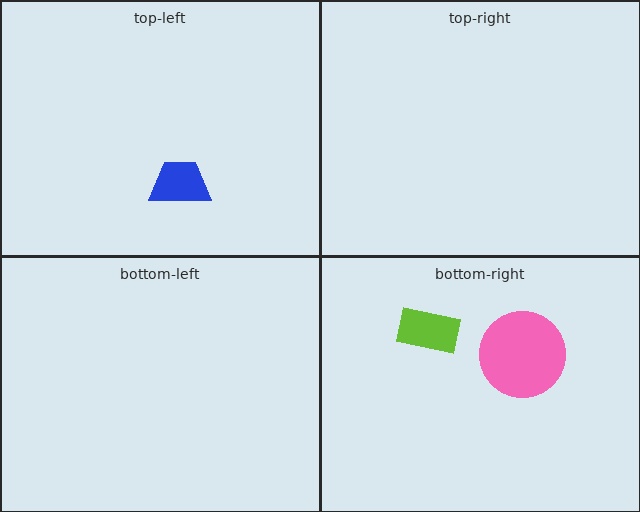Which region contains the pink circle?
The bottom-right region.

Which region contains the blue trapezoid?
The top-left region.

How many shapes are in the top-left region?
1.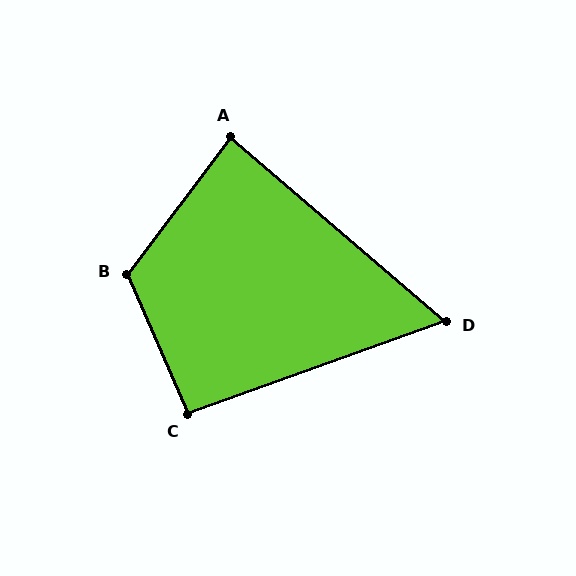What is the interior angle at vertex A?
Approximately 86 degrees (approximately right).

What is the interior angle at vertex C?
Approximately 94 degrees (approximately right).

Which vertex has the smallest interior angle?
D, at approximately 60 degrees.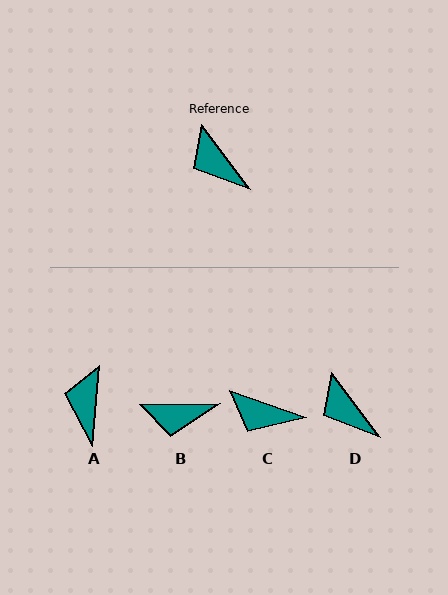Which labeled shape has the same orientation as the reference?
D.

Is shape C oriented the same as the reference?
No, it is off by about 34 degrees.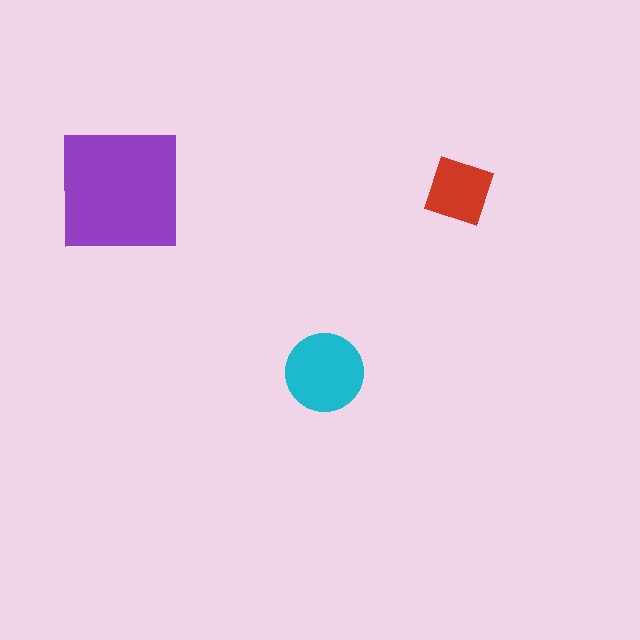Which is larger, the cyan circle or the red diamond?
The cyan circle.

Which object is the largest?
The purple square.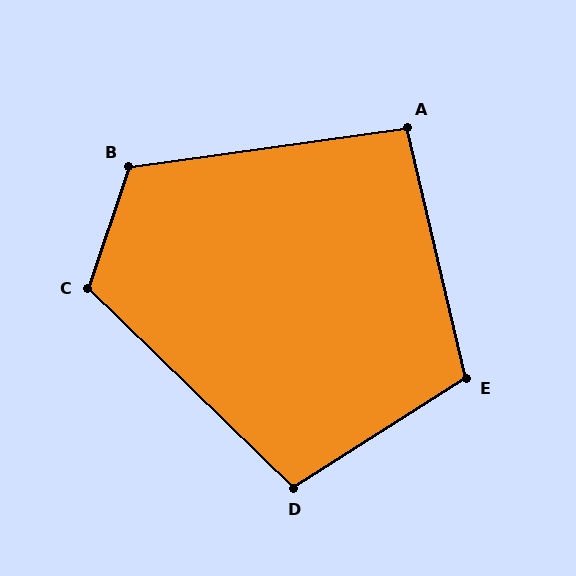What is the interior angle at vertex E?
Approximately 109 degrees (obtuse).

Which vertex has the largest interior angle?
B, at approximately 116 degrees.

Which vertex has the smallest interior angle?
A, at approximately 95 degrees.